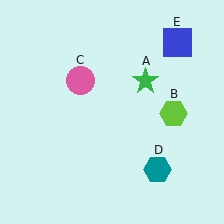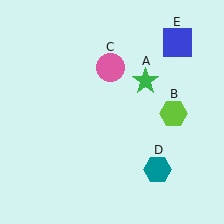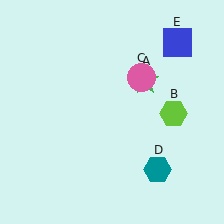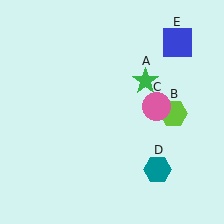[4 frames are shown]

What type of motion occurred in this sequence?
The pink circle (object C) rotated clockwise around the center of the scene.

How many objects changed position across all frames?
1 object changed position: pink circle (object C).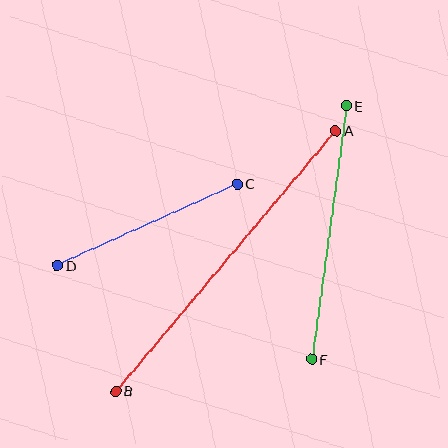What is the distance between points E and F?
The distance is approximately 256 pixels.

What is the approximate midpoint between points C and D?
The midpoint is at approximately (147, 225) pixels.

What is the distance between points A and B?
The distance is approximately 341 pixels.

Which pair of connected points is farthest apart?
Points A and B are farthest apart.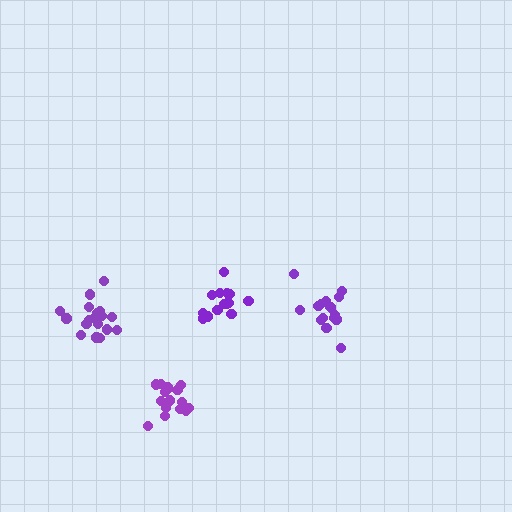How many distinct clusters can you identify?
There are 4 distinct clusters.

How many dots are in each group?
Group 1: 16 dots, Group 2: 14 dots, Group 3: 19 dots, Group 4: 17 dots (66 total).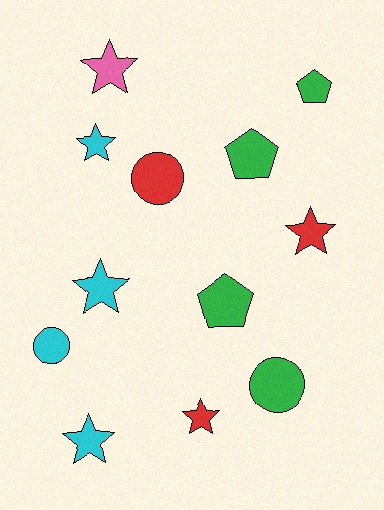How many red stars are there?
There are 2 red stars.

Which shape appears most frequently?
Star, with 6 objects.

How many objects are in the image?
There are 12 objects.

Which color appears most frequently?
Cyan, with 4 objects.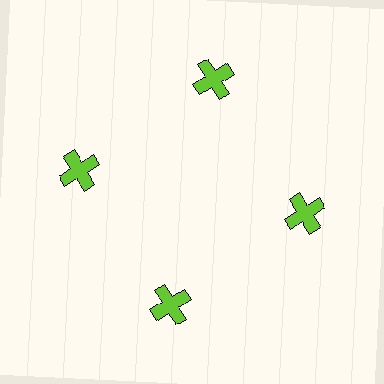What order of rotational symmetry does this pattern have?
This pattern has 4-fold rotational symmetry.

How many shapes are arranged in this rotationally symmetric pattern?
There are 4 shapes, arranged in 4 groups of 1.